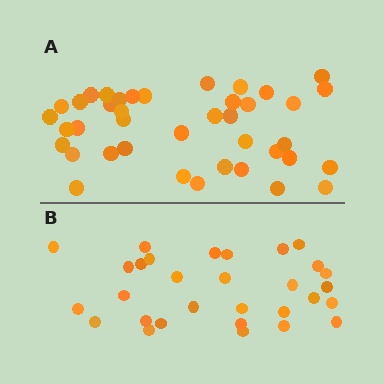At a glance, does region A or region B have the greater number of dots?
Region A (the top region) has more dots.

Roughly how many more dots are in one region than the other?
Region A has roughly 10 or so more dots than region B.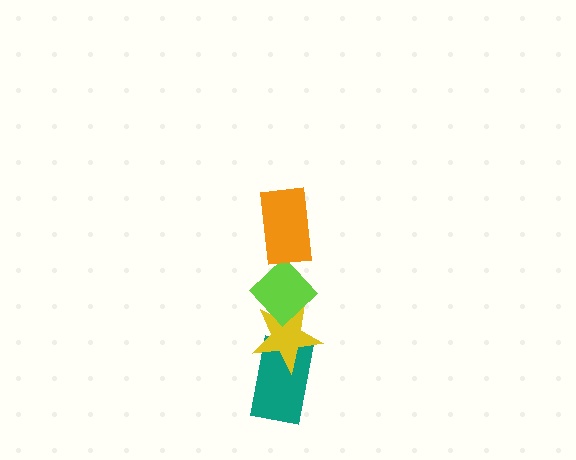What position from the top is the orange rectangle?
The orange rectangle is 1st from the top.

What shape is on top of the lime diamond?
The orange rectangle is on top of the lime diamond.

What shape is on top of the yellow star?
The lime diamond is on top of the yellow star.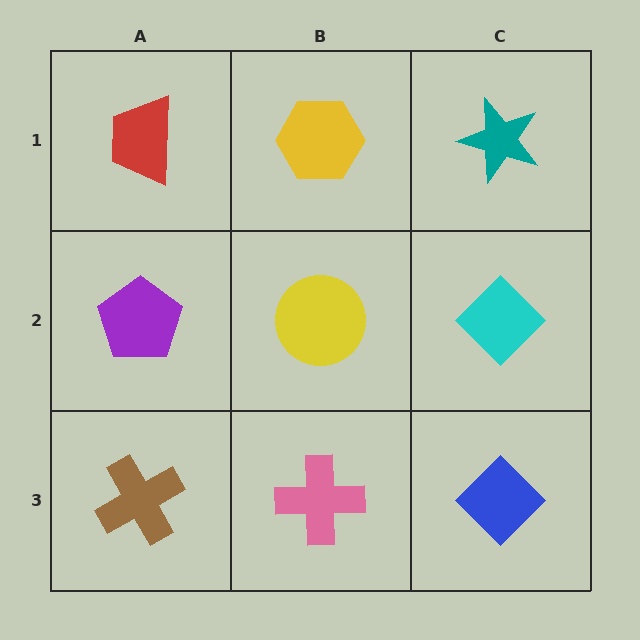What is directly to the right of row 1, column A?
A yellow hexagon.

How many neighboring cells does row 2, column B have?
4.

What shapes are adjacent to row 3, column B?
A yellow circle (row 2, column B), a brown cross (row 3, column A), a blue diamond (row 3, column C).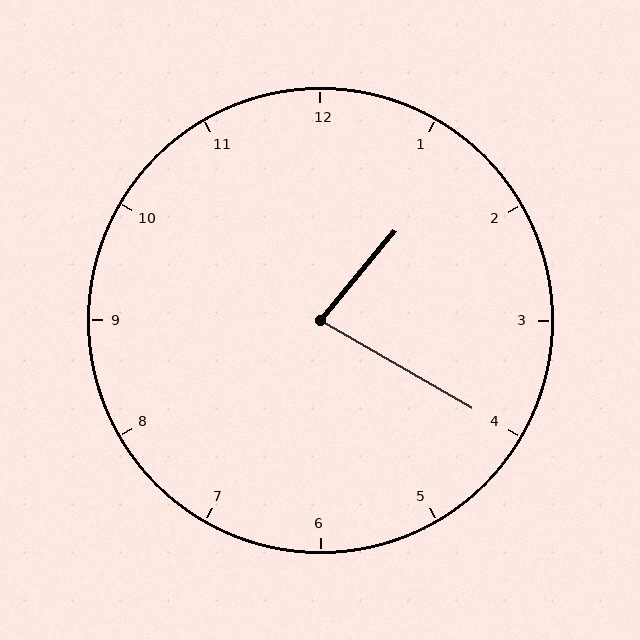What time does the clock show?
1:20.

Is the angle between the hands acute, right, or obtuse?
It is acute.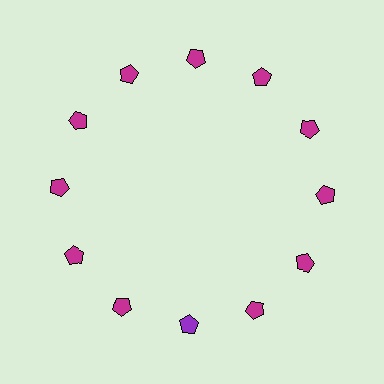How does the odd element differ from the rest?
It has a different color: purple instead of magenta.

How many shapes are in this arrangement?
There are 12 shapes arranged in a ring pattern.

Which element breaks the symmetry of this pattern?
The purple pentagon at roughly the 6 o'clock position breaks the symmetry. All other shapes are magenta pentagons.